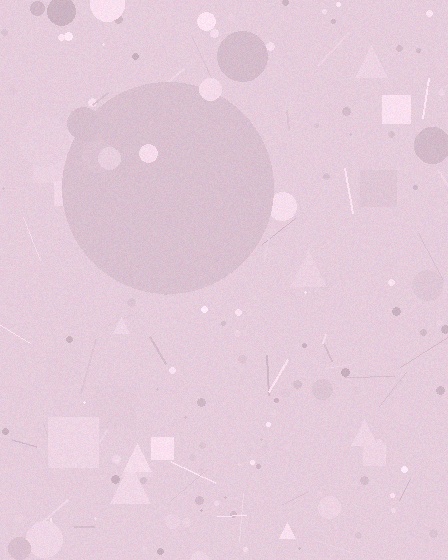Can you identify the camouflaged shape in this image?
The camouflaged shape is a circle.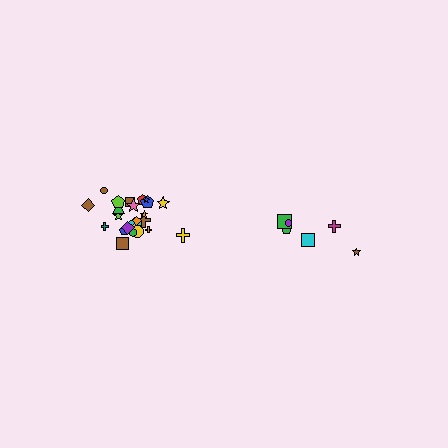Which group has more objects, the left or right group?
The left group.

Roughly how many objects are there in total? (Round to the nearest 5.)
Roughly 30 objects in total.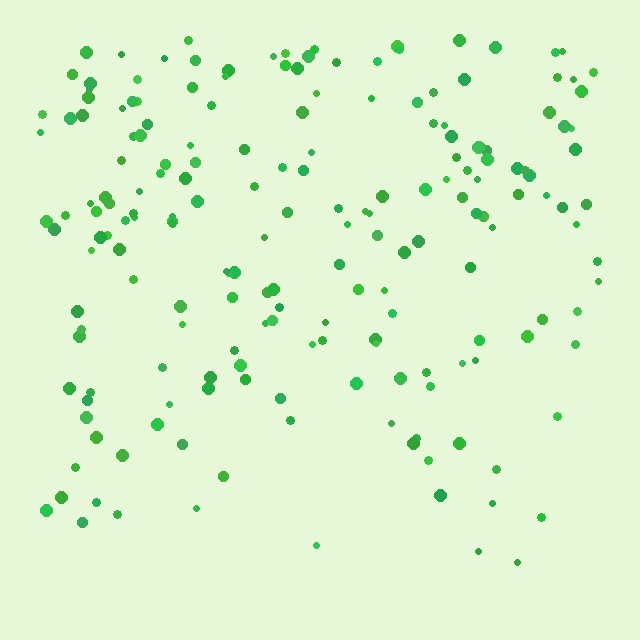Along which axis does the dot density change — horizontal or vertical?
Vertical.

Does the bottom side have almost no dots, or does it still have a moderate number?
Still a moderate number, just noticeably fewer than the top.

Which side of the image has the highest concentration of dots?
The top.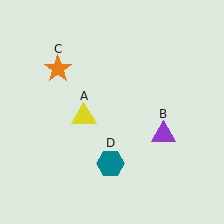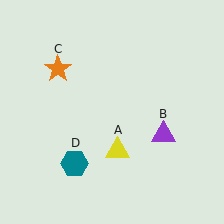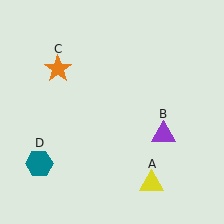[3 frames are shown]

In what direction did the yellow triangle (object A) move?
The yellow triangle (object A) moved down and to the right.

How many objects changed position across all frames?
2 objects changed position: yellow triangle (object A), teal hexagon (object D).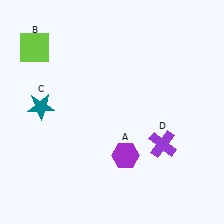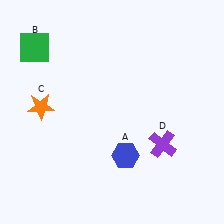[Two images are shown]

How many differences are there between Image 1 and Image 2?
There are 3 differences between the two images.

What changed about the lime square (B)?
In Image 1, B is lime. In Image 2, it changed to green.